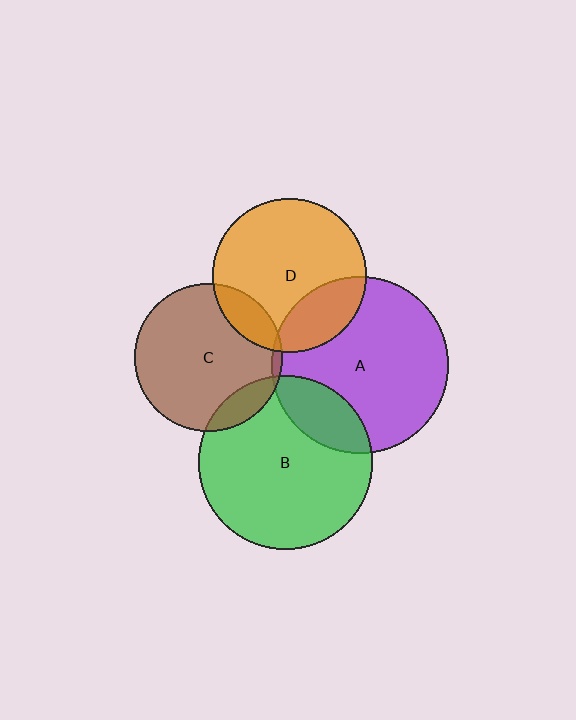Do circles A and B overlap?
Yes.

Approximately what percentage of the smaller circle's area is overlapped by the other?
Approximately 20%.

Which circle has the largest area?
Circle A (purple).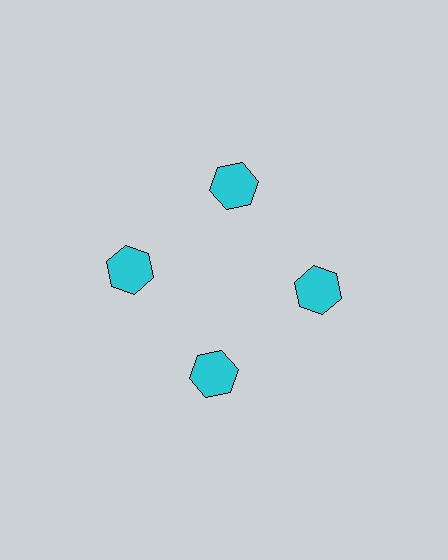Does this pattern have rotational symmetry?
Yes, this pattern has 4-fold rotational symmetry. It looks the same after rotating 90 degrees around the center.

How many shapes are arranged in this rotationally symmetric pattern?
There are 4 shapes, arranged in 4 groups of 1.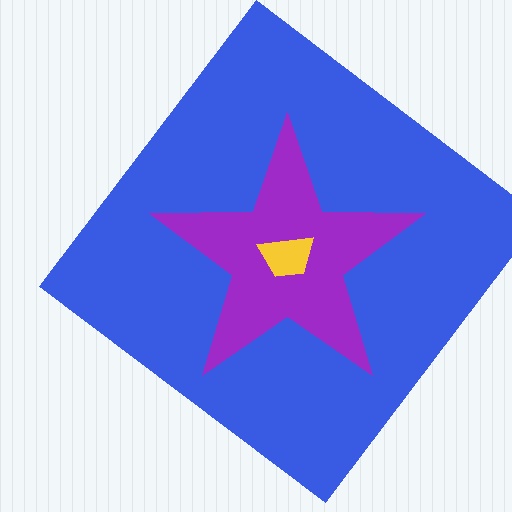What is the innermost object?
The yellow trapezoid.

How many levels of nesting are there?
3.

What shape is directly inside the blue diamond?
The purple star.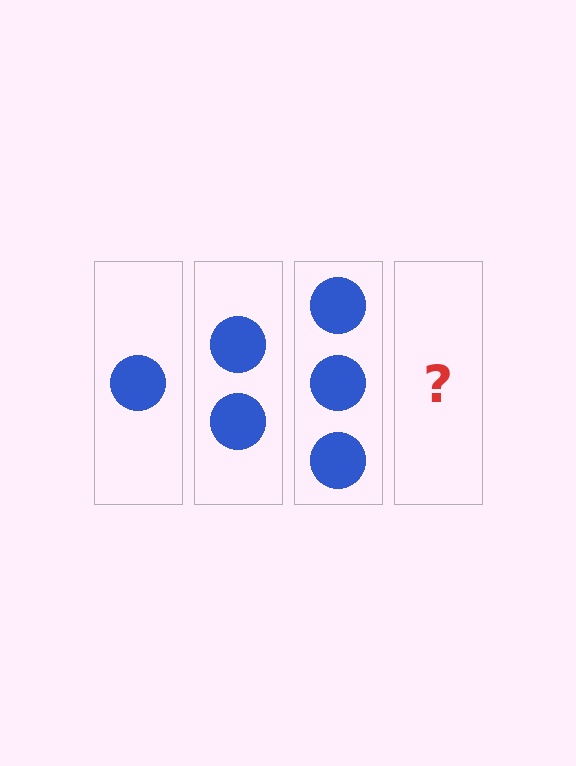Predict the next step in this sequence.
The next step is 4 circles.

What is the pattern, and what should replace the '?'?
The pattern is that each step adds one more circle. The '?' should be 4 circles.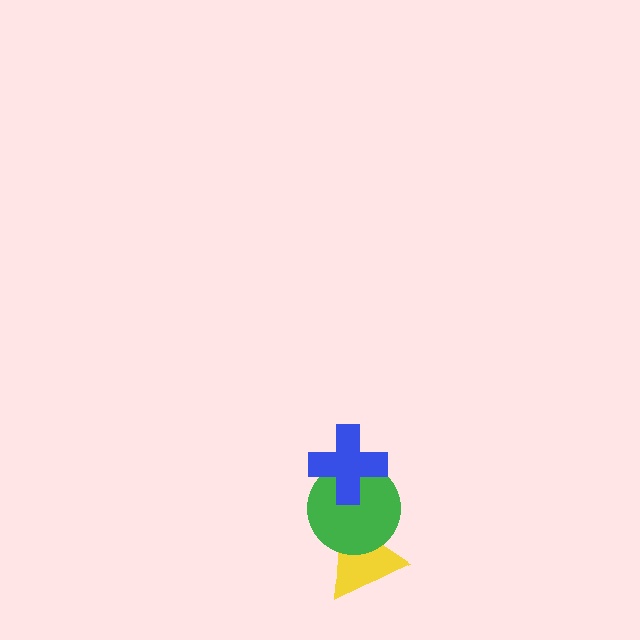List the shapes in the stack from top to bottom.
From top to bottom: the blue cross, the green circle, the yellow triangle.